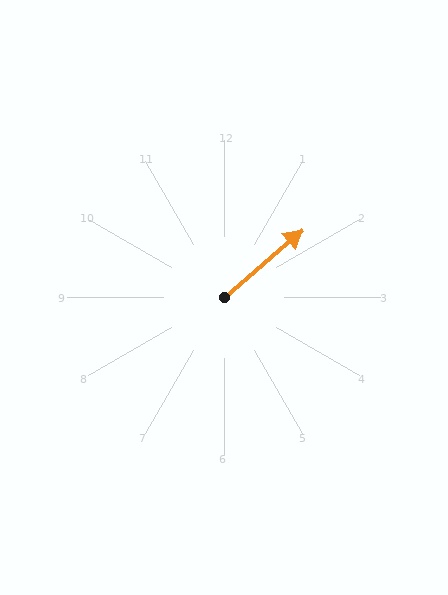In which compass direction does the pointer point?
Northeast.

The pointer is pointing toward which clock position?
Roughly 2 o'clock.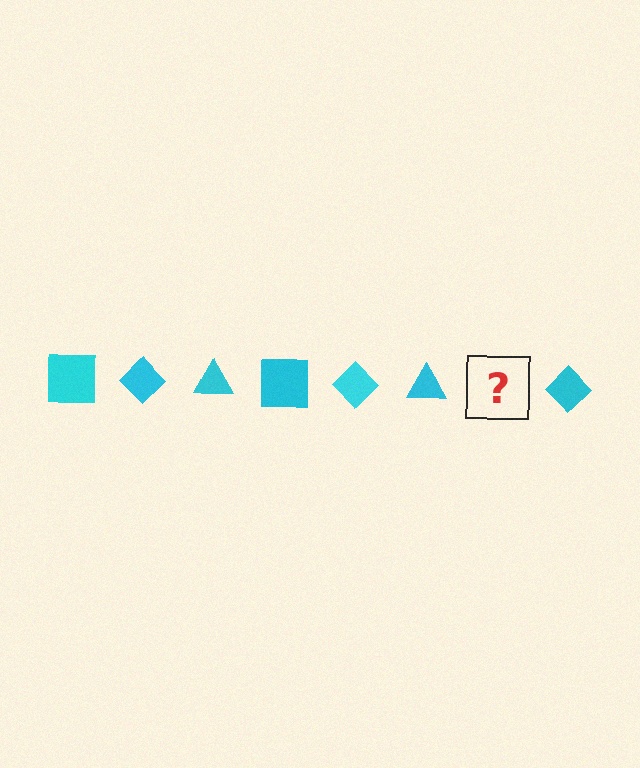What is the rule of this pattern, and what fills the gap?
The rule is that the pattern cycles through square, diamond, triangle shapes in cyan. The gap should be filled with a cyan square.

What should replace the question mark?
The question mark should be replaced with a cyan square.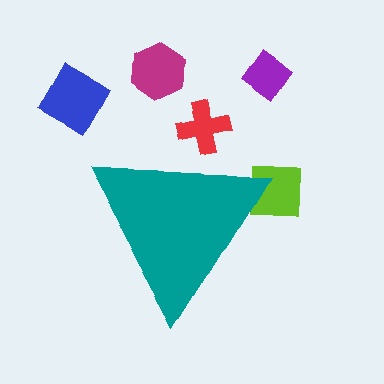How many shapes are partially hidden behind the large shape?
2 shapes are partially hidden.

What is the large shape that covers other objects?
A teal triangle.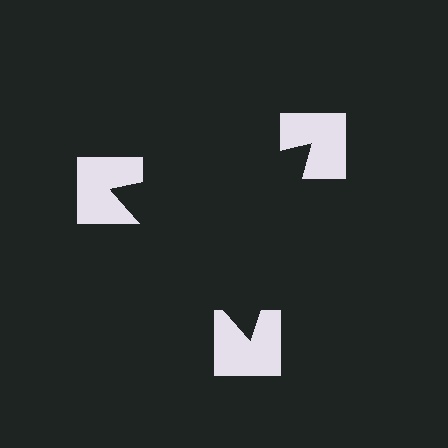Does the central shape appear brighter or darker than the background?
It typically appears slightly darker than the background, even though no actual brightness change is drawn.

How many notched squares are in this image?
There are 3 — one at each vertex of the illusory triangle.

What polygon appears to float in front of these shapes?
An illusory triangle — its edges are inferred from the aligned wedge cuts in the notched squares, not physically drawn.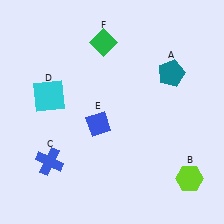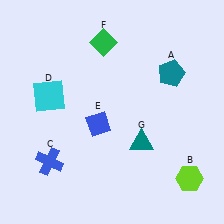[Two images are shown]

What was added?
A teal triangle (G) was added in Image 2.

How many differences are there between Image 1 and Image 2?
There is 1 difference between the two images.